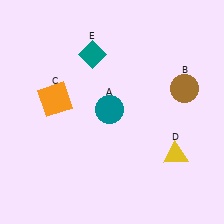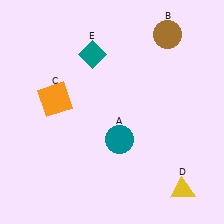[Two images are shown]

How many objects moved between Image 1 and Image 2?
3 objects moved between the two images.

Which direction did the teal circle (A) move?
The teal circle (A) moved down.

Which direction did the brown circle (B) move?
The brown circle (B) moved up.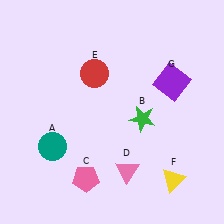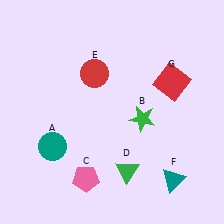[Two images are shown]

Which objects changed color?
D changed from pink to green. F changed from yellow to teal. G changed from purple to red.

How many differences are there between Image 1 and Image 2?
There are 3 differences between the two images.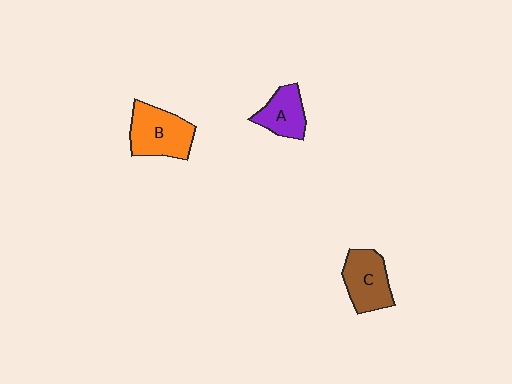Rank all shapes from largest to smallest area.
From largest to smallest: B (orange), C (brown), A (purple).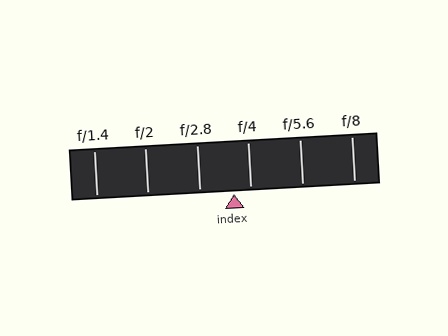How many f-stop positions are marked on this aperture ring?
There are 6 f-stop positions marked.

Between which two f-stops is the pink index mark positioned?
The index mark is between f/2.8 and f/4.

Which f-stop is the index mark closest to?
The index mark is closest to f/4.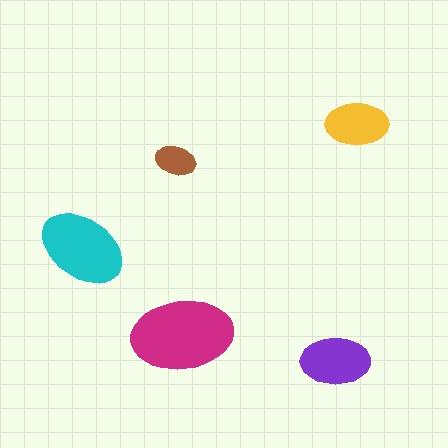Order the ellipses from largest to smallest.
the magenta one, the cyan one, the purple one, the yellow one, the brown one.